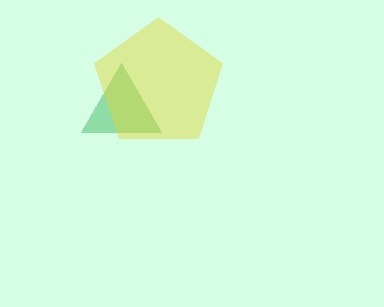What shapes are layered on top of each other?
The layered shapes are: a green triangle, a yellow pentagon.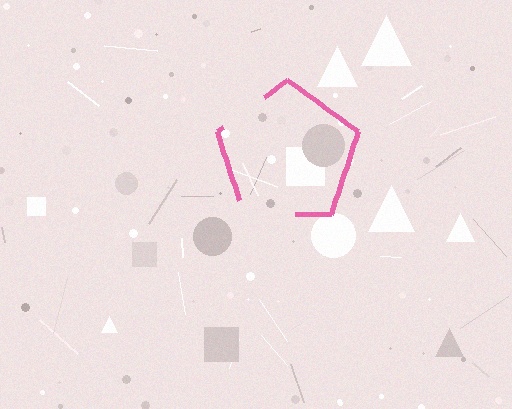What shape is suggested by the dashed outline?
The dashed outline suggests a pentagon.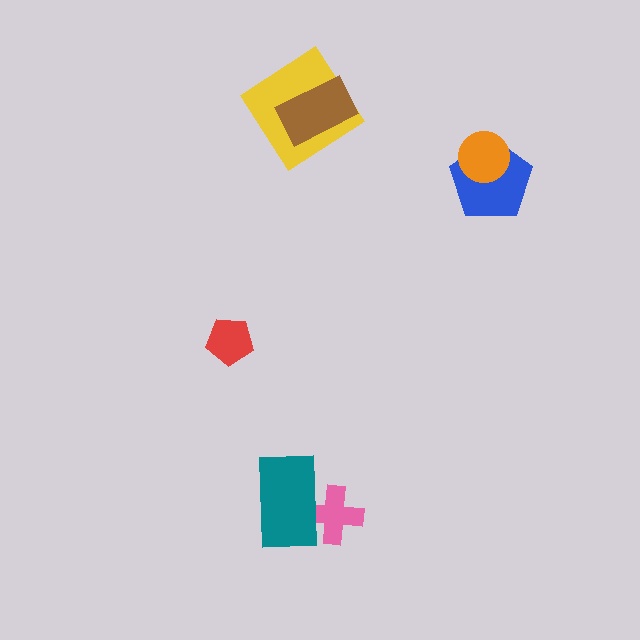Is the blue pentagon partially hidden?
Yes, it is partially covered by another shape.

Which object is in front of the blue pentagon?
The orange circle is in front of the blue pentagon.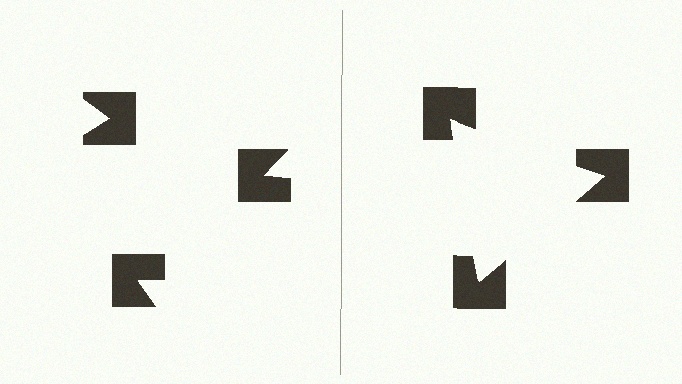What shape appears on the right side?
An illusory triangle.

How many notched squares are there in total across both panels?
6 — 3 on each side.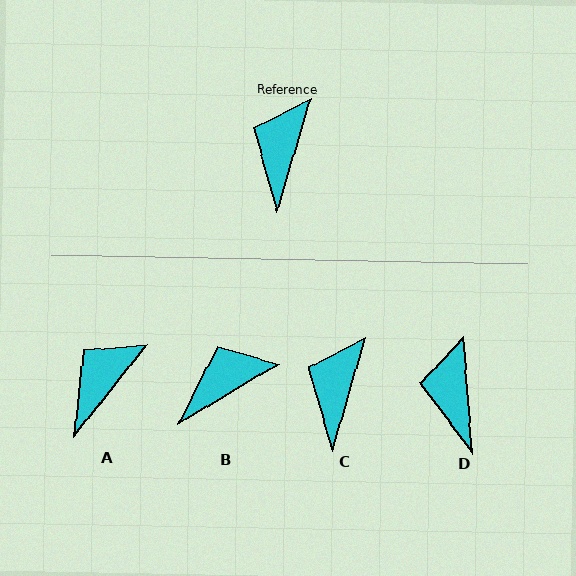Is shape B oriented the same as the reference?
No, it is off by about 43 degrees.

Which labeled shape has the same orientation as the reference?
C.